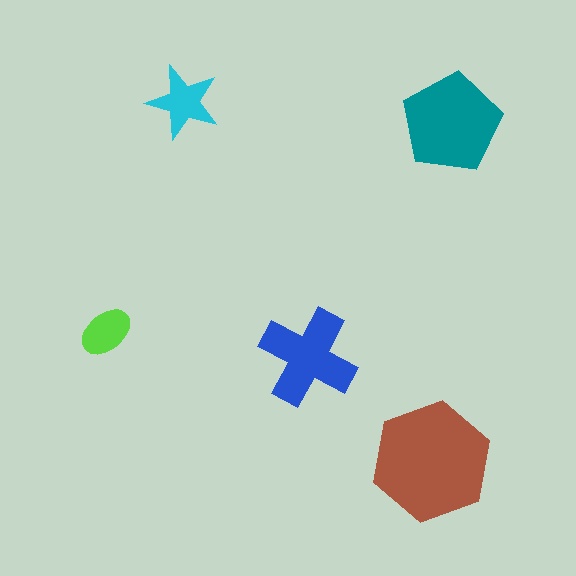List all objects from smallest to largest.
The lime ellipse, the cyan star, the blue cross, the teal pentagon, the brown hexagon.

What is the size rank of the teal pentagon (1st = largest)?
2nd.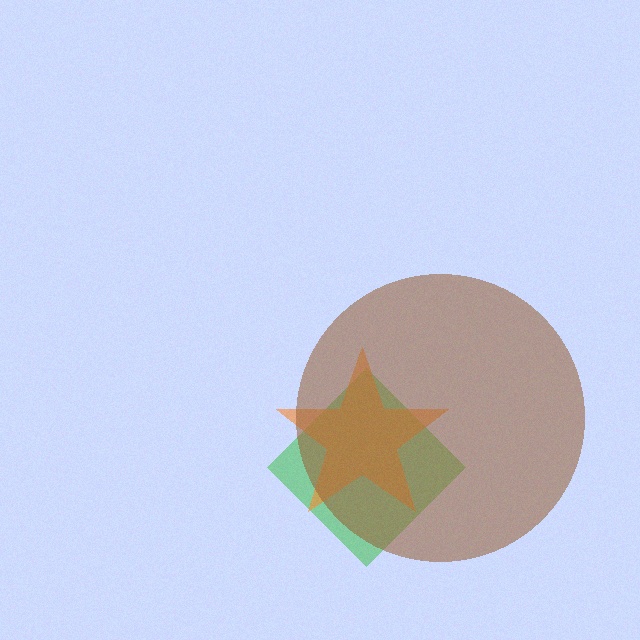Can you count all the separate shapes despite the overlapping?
Yes, there are 3 separate shapes.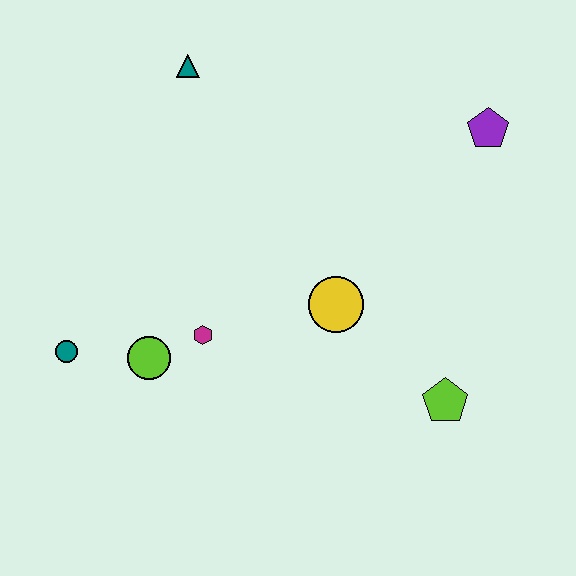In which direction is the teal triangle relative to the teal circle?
The teal triangle is above the teal circle.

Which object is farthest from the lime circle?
The purple pentagon is farthest from the lime circle.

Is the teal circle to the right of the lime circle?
No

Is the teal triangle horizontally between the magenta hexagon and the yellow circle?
No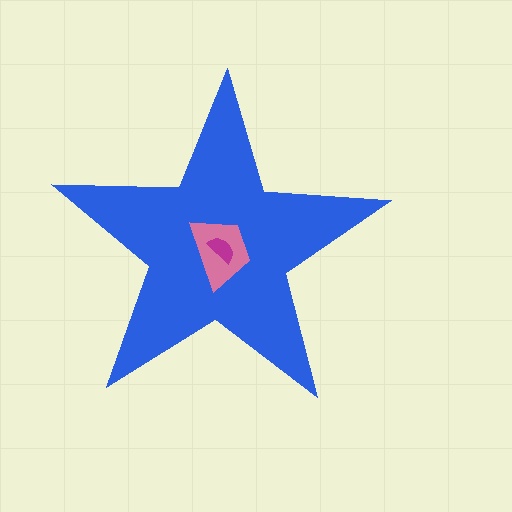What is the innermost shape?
The magenta semicircle.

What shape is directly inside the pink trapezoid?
The magenta semicircle.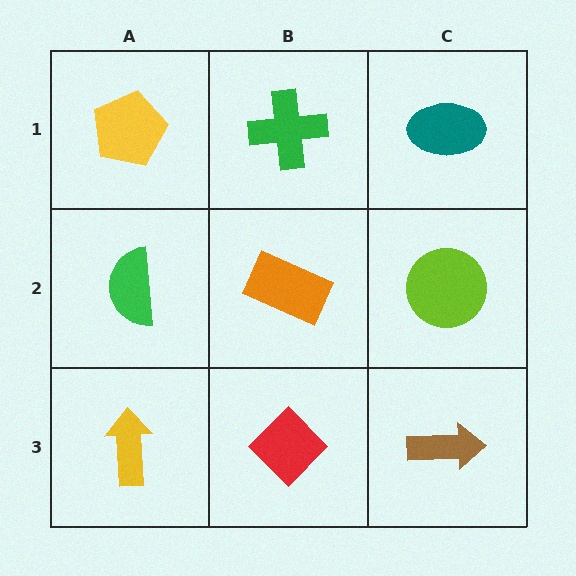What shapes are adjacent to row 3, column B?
An orange rectangle (row 2, column B), a yellow arrow (row 3, column A), a brown arrow (row 3, column C).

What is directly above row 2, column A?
A yellow pentagon.